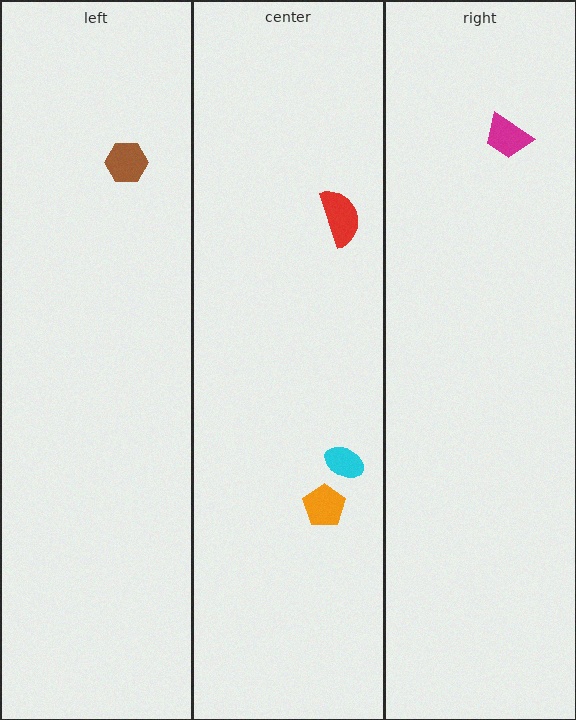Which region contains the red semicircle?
The center region.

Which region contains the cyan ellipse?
The center region.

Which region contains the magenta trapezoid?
The right region.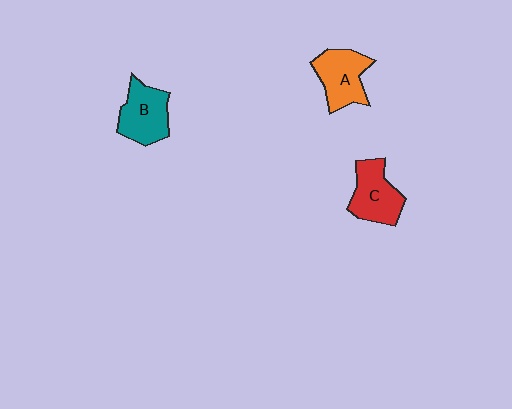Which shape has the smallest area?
Shape B (teal).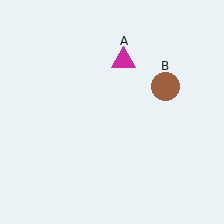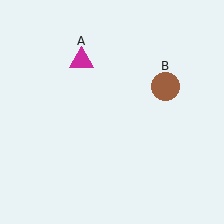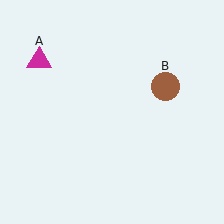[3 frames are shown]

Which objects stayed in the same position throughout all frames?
Brown circle (object B) remained stationary.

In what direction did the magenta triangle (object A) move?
The magenta triangle (object A) moved left.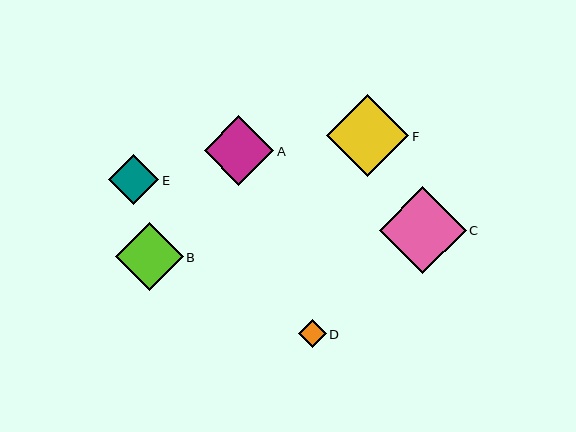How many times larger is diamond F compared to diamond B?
Diamond F is approximately 1.2 times the size of diamond B.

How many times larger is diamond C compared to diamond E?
Diamond C is approximately 1.7 times the size of diamond E.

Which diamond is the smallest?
Diamond D is the smallest with a size of approximately 28 pixels.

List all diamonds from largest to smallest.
From largest to smallest: C, F, A, B, E, D.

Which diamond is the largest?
Diamond C is the largest with a size of approximately 87 pixels.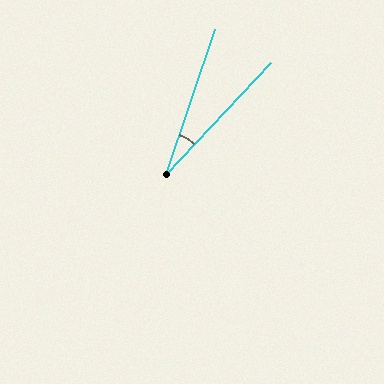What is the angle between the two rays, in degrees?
Approximately 24 degrees.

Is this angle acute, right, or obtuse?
It is acute.